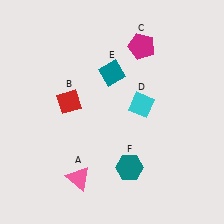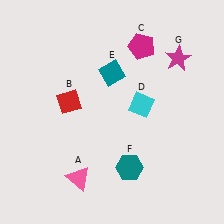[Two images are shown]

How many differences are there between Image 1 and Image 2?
There is 1 difference between the two images.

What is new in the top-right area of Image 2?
A magenta star (G) was added in the top-right area of Image 2.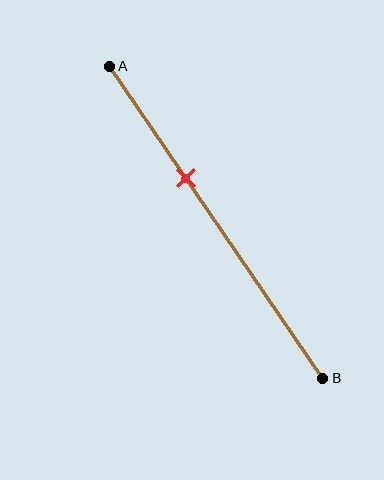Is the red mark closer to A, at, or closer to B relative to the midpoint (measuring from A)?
The red mark is closer to point A than the midpoint of segment AB.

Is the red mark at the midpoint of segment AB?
No, the mark is at about 35% from A, not at the 50% midpoint.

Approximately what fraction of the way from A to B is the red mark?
The red mark is approximately 35% of the way from A to B.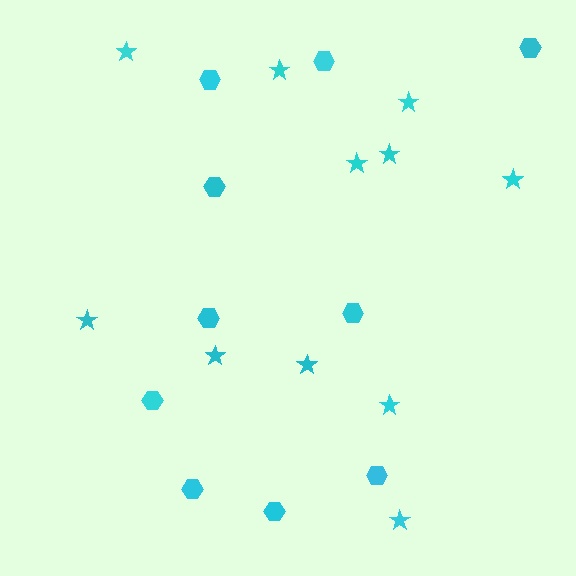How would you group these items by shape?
There are 2 groups: one group of stars (11) and one group of hexagons (10).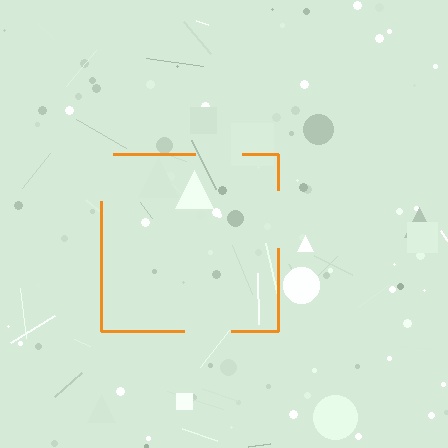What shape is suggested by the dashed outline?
The dashed outline suggests a square.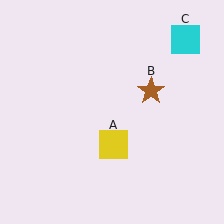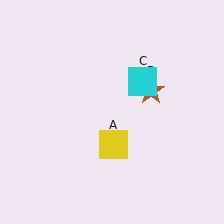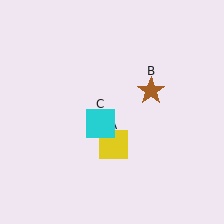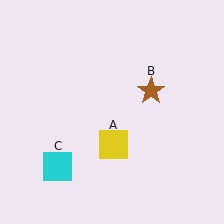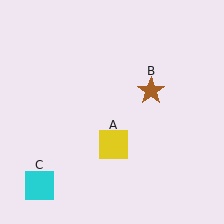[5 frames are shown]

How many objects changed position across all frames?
1 object changed position: cyan square (object C).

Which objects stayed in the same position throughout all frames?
Yellow square (object A) and brown star (object B) remained stationary.